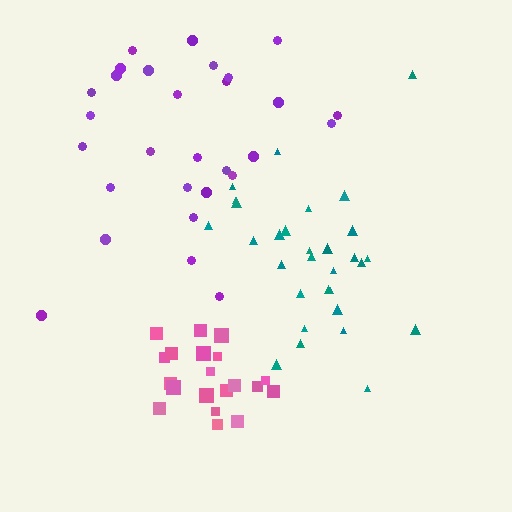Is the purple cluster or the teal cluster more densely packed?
Teal.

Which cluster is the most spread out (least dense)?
Purple.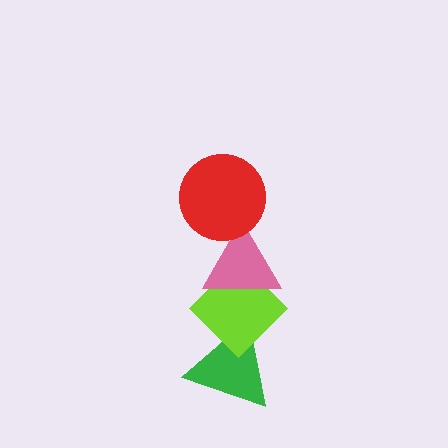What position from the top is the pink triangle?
The pink triangle is 2nd from the top.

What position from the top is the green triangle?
The green triangle is 4th from the top.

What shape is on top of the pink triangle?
The red circle is on top of the pink triangle.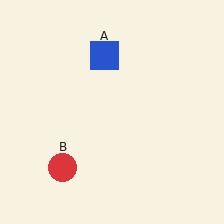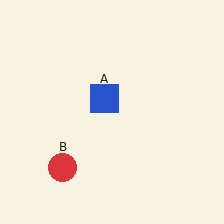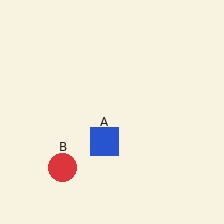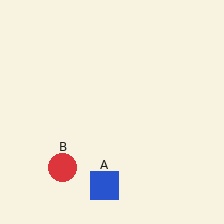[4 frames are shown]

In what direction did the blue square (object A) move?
The blue square (object A) moved down.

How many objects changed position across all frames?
1 object changed position: blue square (object A).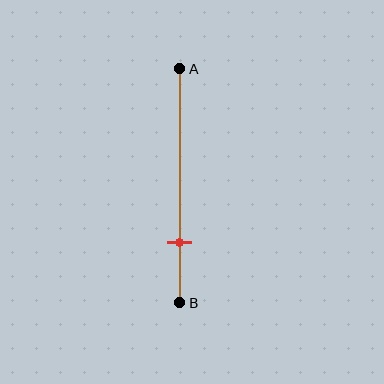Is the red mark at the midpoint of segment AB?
No, the mark is at about 75% from A, not at the 50% midpoint.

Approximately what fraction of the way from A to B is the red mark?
The red mark is approximately 75% of the way from A to B.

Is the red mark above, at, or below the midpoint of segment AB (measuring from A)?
The red mark is below the midpoint of segment AB.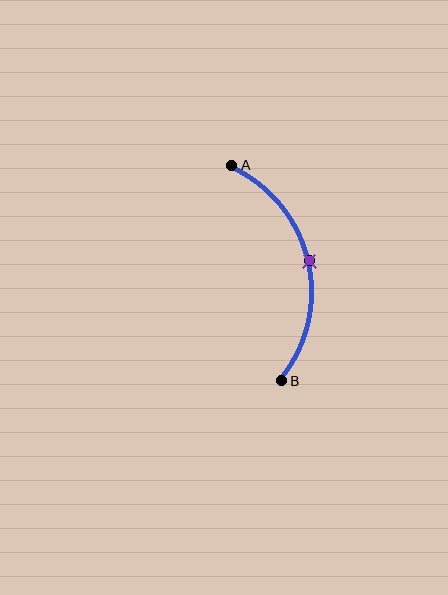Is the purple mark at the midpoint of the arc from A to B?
Yes. The purple mark lies on the arc at equal arc-length from both A and B — it is the arc midpoint.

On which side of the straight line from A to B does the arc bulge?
The arc bulges to the right of the straight line connecting A and B.